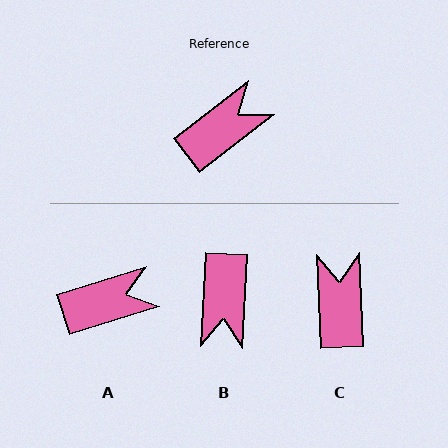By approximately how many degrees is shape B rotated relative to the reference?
Approximately 131 degrees clockwise.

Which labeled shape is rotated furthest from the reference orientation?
B, about 131 degrees away.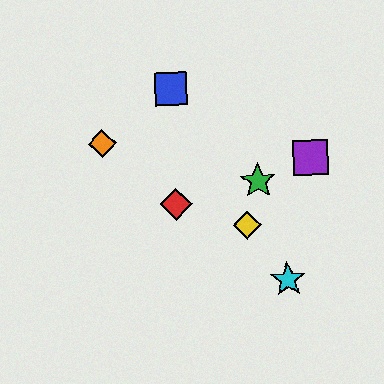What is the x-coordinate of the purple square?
The purple square is at x≈310.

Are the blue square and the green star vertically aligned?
No, the blue square is at x≈171 and the green star is at x≈258.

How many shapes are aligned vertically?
2 shapes (the red diamond, the blue square) are aligned vertically.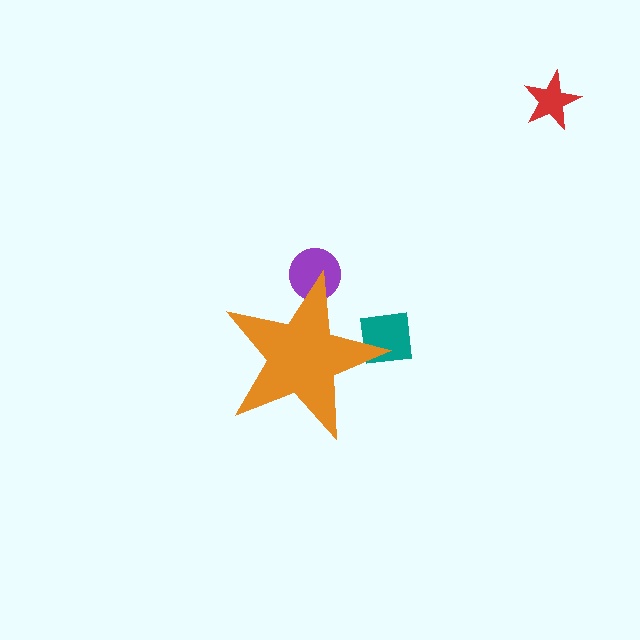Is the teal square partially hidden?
Yes, the teal square is partially hidden behind the orange star.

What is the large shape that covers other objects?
An orange star.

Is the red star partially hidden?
No, the red star is fully visible.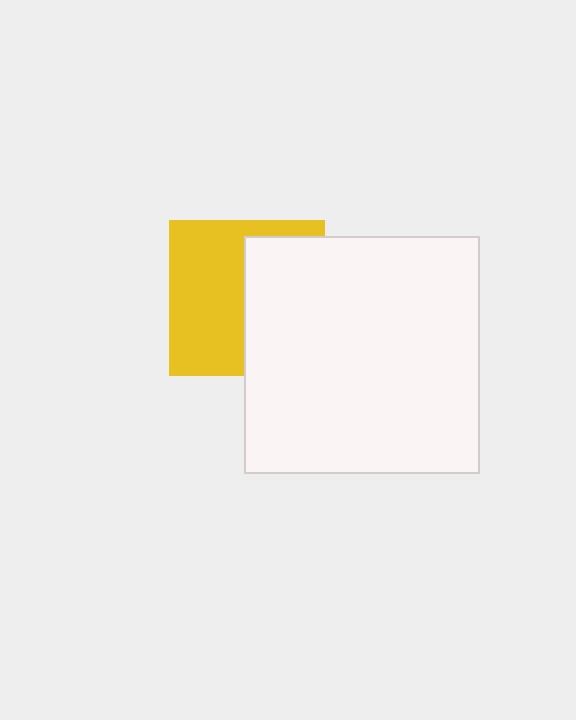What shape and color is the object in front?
The object in front is a white rectangle.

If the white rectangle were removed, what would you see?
You would see the complete yellow square.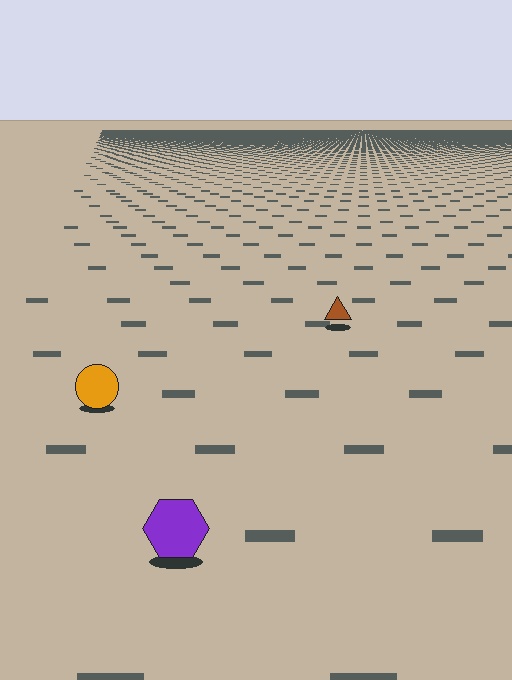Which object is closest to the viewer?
The purple hexagon is closest. The texture marks near it are larger and more spread out.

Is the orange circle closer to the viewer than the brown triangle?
Yes. The orange circle is closer — you can tell from the texture gradient: the ground texture is coarser near it.